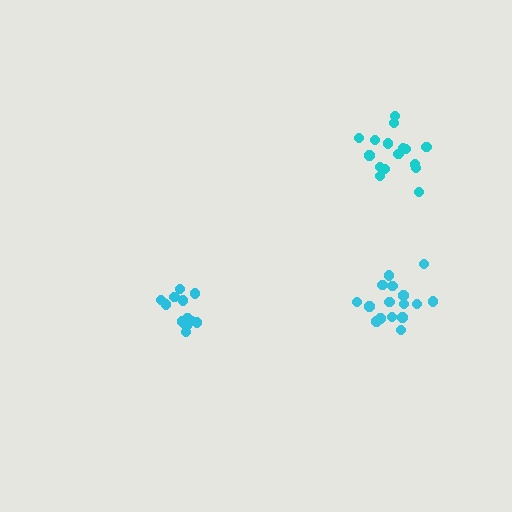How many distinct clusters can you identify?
There are 3 distinct clusters.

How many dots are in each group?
Group 1: 12 dots, Group 2: 16 dots, Group 3: 16 dots (44 total).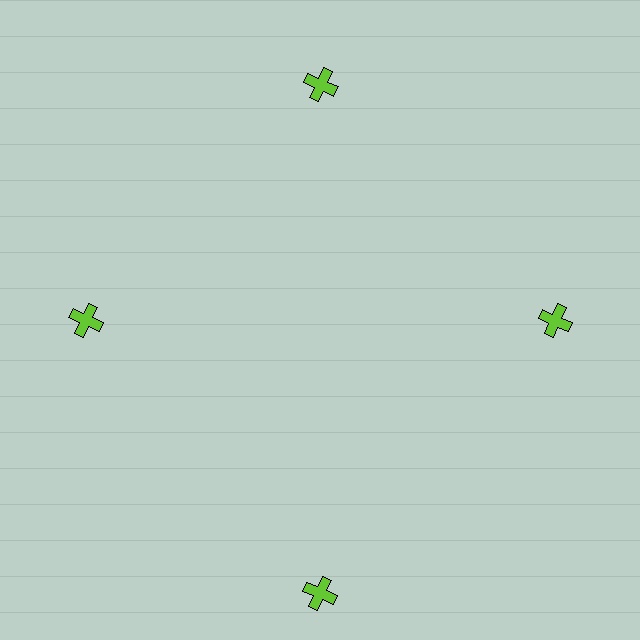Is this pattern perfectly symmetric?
No. The 4 lime crosses are arranged in a ring, but one element near the 6 o'clock position is pushed outward from the center, breaking the 4-fold rotational symmetry.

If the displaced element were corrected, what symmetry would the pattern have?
It would have 4-fold rotational symmetry — the pattern would map onto itself every 90 degrees.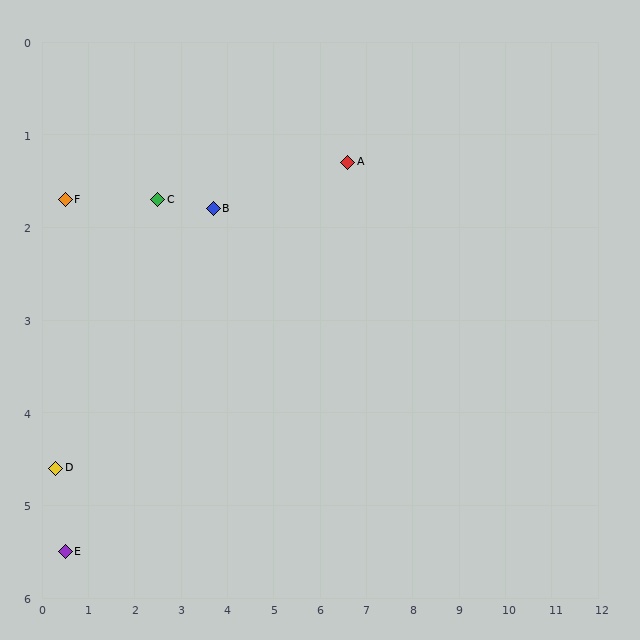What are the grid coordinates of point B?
Point B is at approximately (3.7, 1.8).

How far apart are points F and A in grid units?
Points F and A are about 6.1 grid units apart.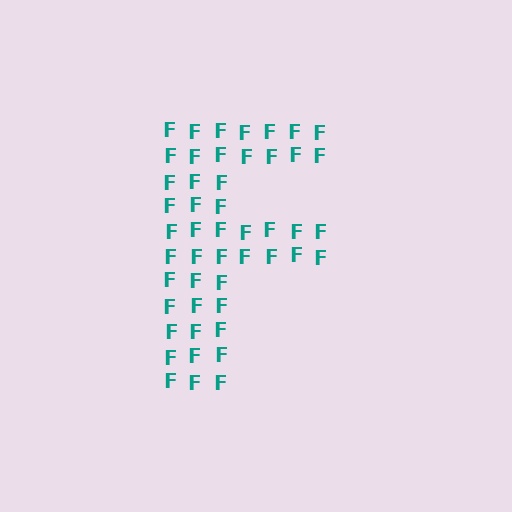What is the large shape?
The large shape is the letter F.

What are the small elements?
The small elements are letter F's.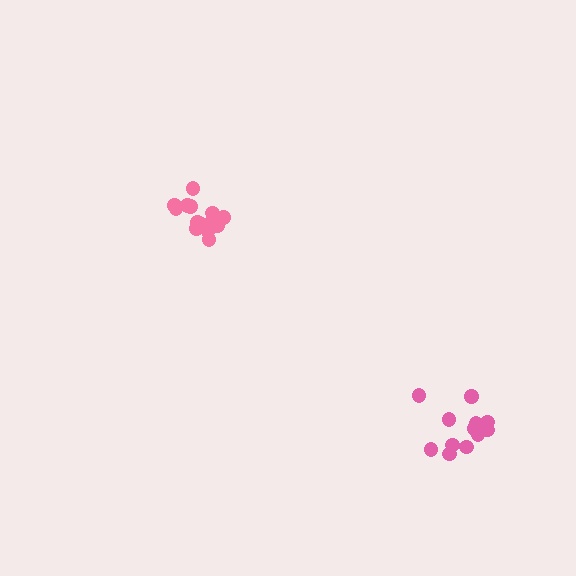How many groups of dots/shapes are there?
There are 2 groups.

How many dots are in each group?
Group 1: 17 dots, Group 2: 14 dots (31 total).